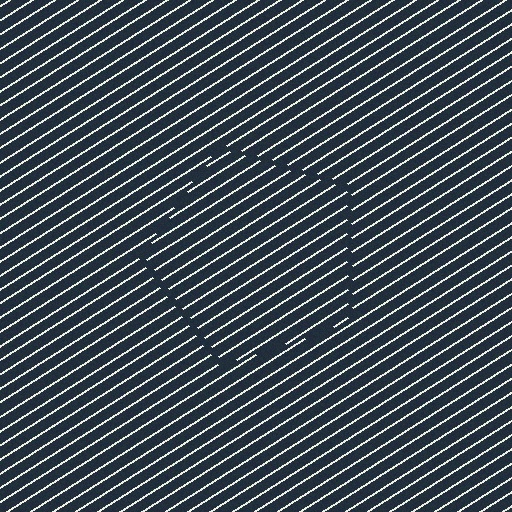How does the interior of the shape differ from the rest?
The interior of the shape contains the same grating, shifted by half a period — the contour is defined by the phase discontinuity where line-ends from the inner and outer gratings abut.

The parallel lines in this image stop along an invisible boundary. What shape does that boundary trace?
An illusory pentagon. The interior of the shape contains the same grating, shifted by half a period — the contour is defined by the phase discontinuity where line-ends from the inner and outer gratings abut.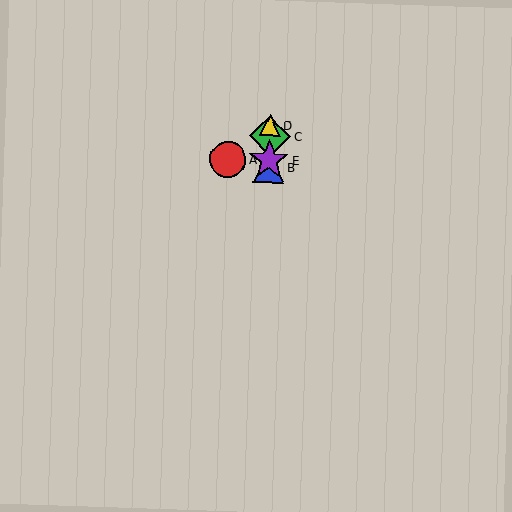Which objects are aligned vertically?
Objects B, C, D, E are aligned vertically.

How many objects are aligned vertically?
4 objects (B, C, D, E) are aligned vertically.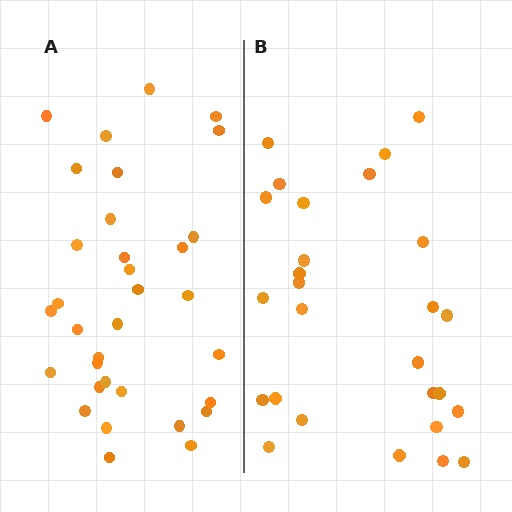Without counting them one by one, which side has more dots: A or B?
Region A (the left region) has more dots.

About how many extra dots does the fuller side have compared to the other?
Region A has about 6 more dots than region B.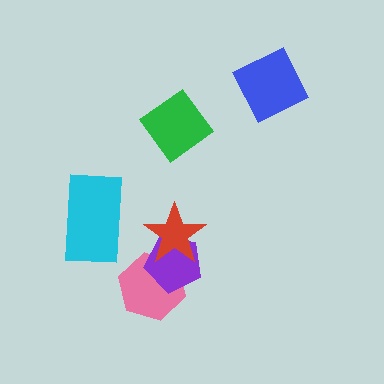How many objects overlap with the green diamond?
0 objects overlap with the green diamond.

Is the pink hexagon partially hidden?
Yes, it is partially covered by another shape.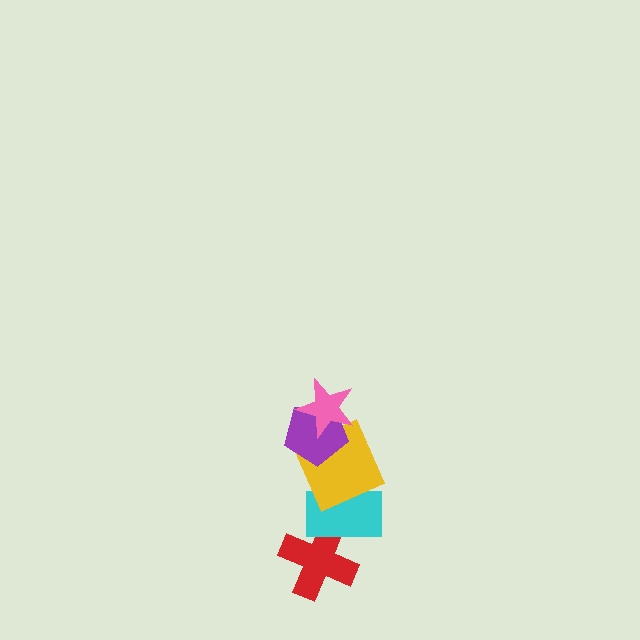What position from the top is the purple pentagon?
The purple pentagon is 2nd from the top.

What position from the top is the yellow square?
The yellow square is 3rd from the top.